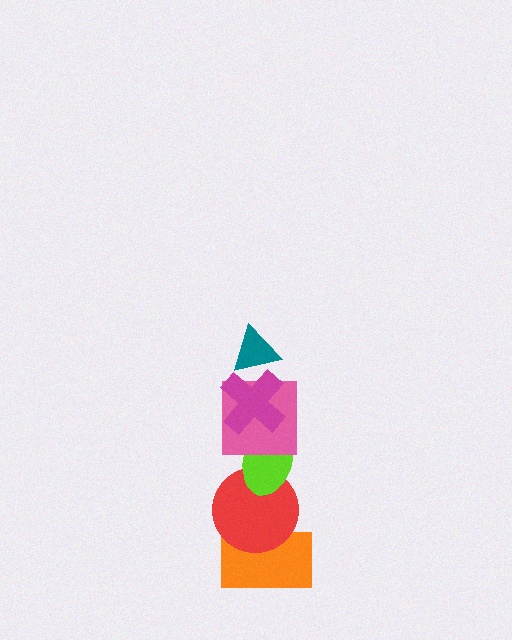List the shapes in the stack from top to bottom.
From top to bottom: the teal triangle, the magenta cross, the pink square, the lime ellipse, the red circle, the orange rectangle.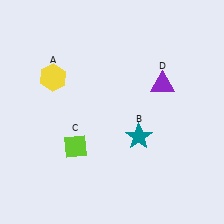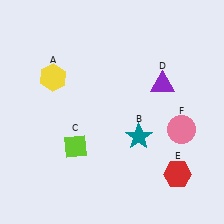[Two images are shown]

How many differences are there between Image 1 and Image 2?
There are 2 differences between the two images.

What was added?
A red hexagon (E), a pink circle (F) were added in Image 2.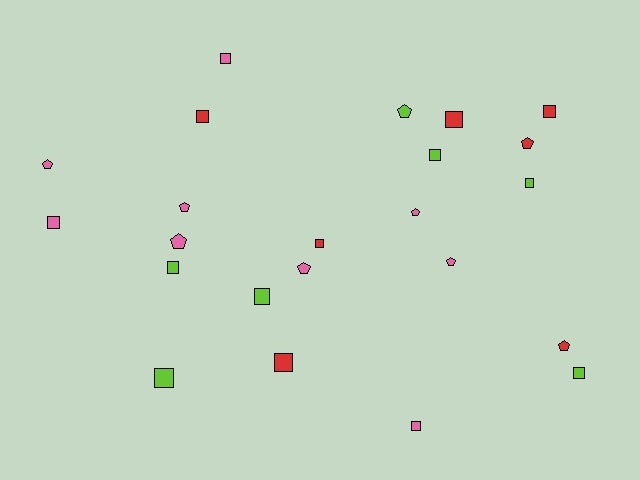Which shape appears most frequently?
Square, with 14 objects.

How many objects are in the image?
There are 23 objects.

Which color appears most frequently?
Pink, with 9 objects.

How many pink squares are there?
There are 3 pink squares.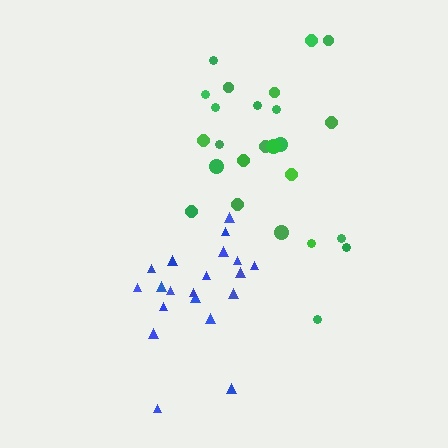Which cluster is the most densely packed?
Blue.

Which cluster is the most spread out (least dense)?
Green.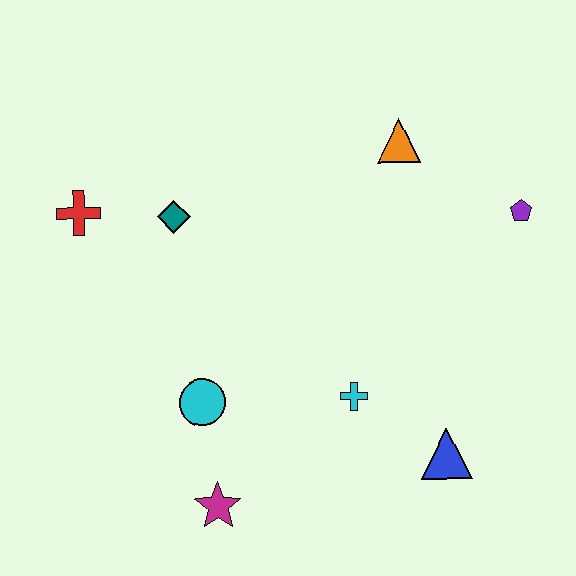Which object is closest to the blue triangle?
The cyan cross is closest to the blue triangle.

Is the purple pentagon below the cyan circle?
No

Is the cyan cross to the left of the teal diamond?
No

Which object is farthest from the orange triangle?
The magenta star is farthest from the orange triangle.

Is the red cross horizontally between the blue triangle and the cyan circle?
No